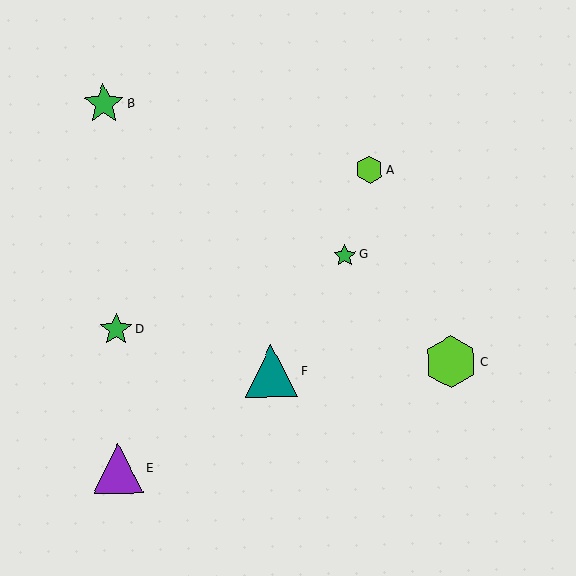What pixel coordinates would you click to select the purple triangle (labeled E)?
Click at (118, 468) to select the purple triangle E.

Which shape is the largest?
The teal triangle (labeled F) is the largest.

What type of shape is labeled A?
Shape A is a lime hexagon.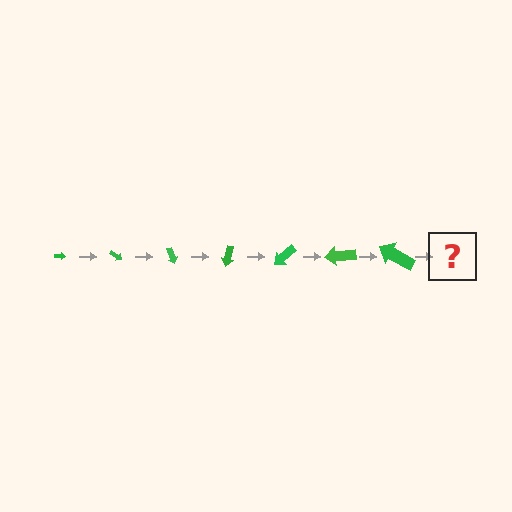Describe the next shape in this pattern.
It should be an arrow, larger than the previous one and rotated 245 degrees from the start.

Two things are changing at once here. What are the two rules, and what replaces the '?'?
The two rules are that the arrow grows larger each step and it rotates 35 degrees each step. The '?' should be an arrow, larger than the previous one and rotated 245 degrees from the start.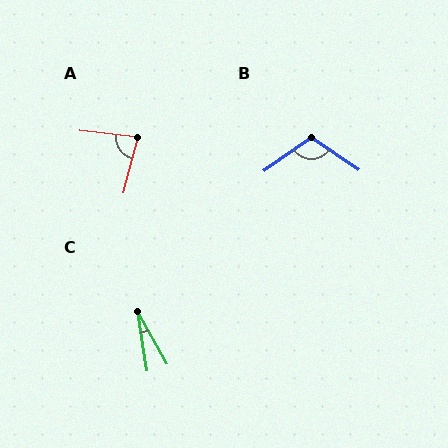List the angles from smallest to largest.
C (21°), A (82°), B (110°).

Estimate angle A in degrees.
Approximately 82 degrees.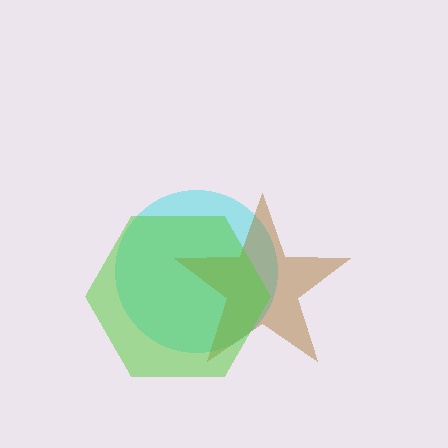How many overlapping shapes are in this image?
There are 3 overlapping shapes in the image.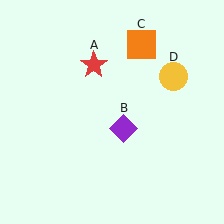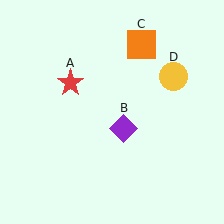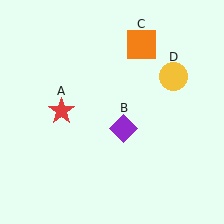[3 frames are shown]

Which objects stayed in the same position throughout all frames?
Purple diamond (object B) and orange square (object C) and yellow circle (object D) remained stationary.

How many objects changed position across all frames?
1 object changed position: red star (object A).